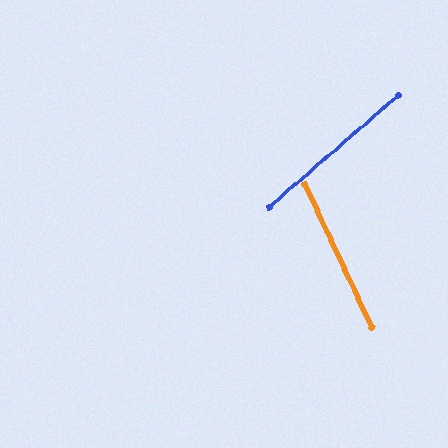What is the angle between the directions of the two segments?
Approximately 74 degrees.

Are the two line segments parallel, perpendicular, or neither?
Neither parallel nor perpendicular — they differ by about 74°.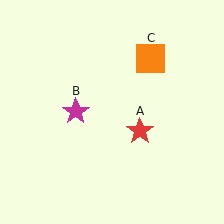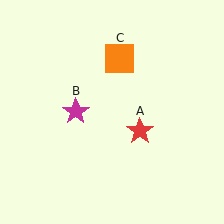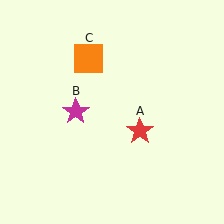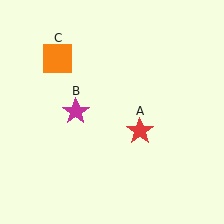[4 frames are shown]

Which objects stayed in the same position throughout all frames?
Red star (object A) and magenta star (object B) remained stationary.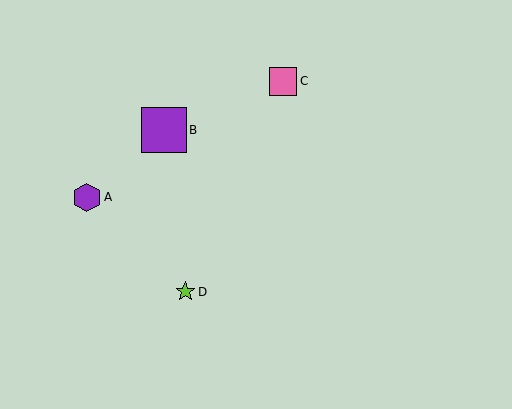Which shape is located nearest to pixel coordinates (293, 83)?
The pink square (labeled C) at (283, 81) is nearest to that location.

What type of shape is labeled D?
Shape D is a lime star.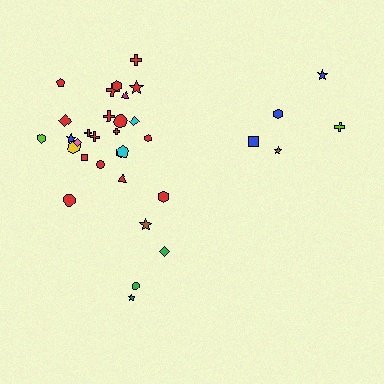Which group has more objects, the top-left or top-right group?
The top-left group.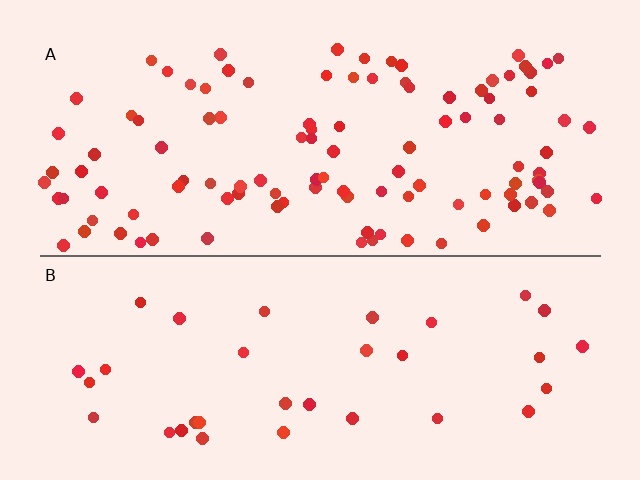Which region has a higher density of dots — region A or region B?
A (the top).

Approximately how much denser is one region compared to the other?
Approximately 3.1× — region A over region B.